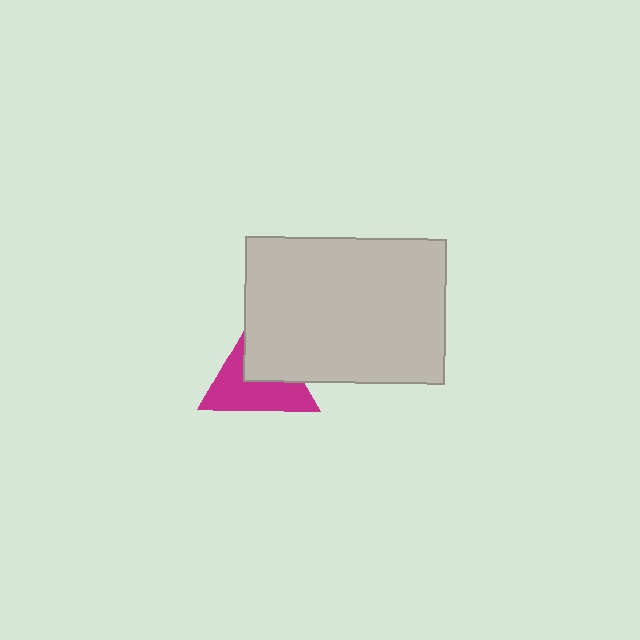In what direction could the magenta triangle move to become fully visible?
The magenta triangle could move toward the lower-left. That would shift it out from behind the light gray rectangle entirely.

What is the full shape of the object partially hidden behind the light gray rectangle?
The partially hidden object is a magenta triangle.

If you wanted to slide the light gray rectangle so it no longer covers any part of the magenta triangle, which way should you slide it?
Slide it toward the upper-right — that is the most direct way to separate the two shapes.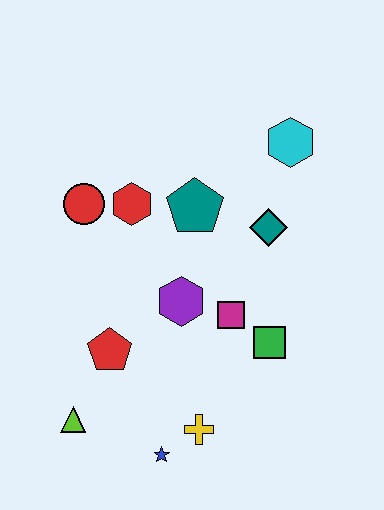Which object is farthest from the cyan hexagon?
The lime triangle is farthest from the cyan hexagon.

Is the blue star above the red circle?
No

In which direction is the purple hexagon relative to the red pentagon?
The purple hexagon is to the right of the red pentagon.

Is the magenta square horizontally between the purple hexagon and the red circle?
No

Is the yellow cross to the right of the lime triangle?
Yes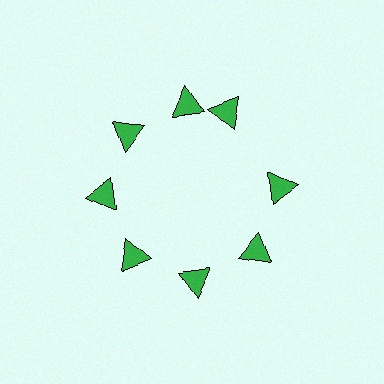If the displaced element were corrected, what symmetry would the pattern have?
It would have 8-fold rotational symmetry — the pattern would map onto itself every 45 degrees.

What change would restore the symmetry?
The symmetry would be restored by rotating it back into even spacing with its neighbors so that all 8 triangles sit at equal angles and equal distance from the center.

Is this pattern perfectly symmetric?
No. The 8 green triangles are arranged in a ring, but one element near the 2 o'clock position is rotated out of alignment along the ring, breaking the 8-fold rotational symmetry.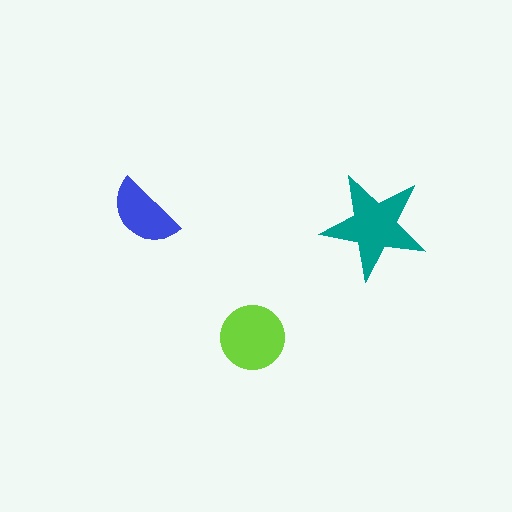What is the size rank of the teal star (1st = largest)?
1st.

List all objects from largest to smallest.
The teal star, the lime circle, the blue semicircle.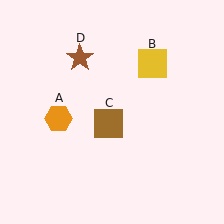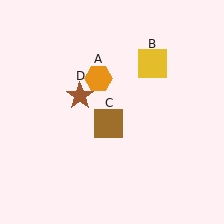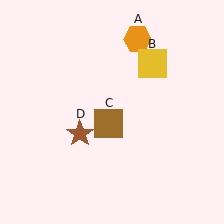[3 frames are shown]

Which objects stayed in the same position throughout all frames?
Yellow square (object B) and brown square (object C) remained stationary.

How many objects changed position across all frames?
2 objects changed position: orange hexagon (object A), brown star (object D).